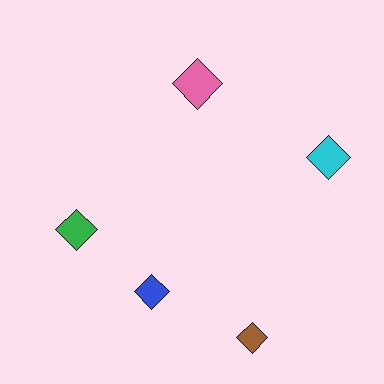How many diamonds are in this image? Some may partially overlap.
There are 5 diamonds.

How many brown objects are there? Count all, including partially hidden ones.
There is 1 brown object.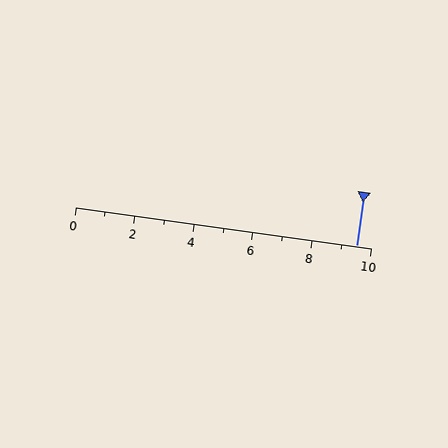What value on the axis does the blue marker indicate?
The marker indicates approximately 9.5.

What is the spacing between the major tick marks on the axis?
The major ticks are spaced 2 apart.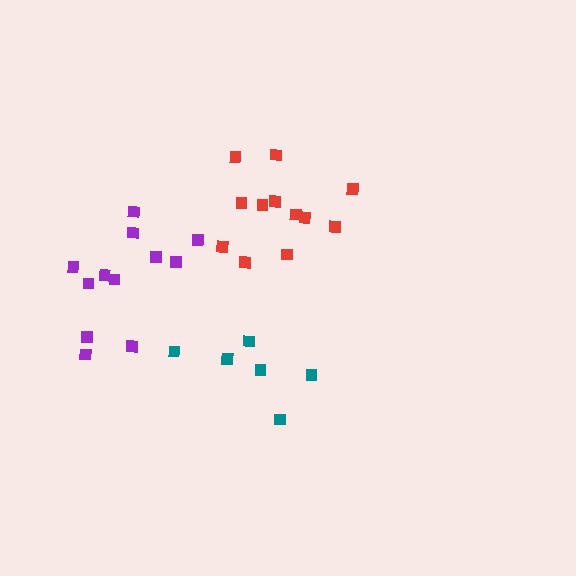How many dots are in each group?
Group 1: 6 dots, Group 2: 12 dots, Group 3: 12 dots (30 total).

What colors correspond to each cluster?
The clusters are colored: teal, purple, red.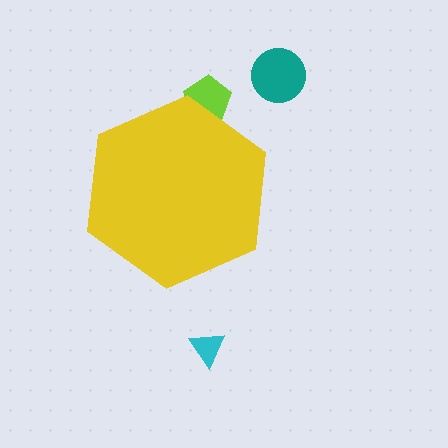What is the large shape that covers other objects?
A yellow hexagon.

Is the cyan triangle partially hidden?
No, the cyan triangle is fully visible.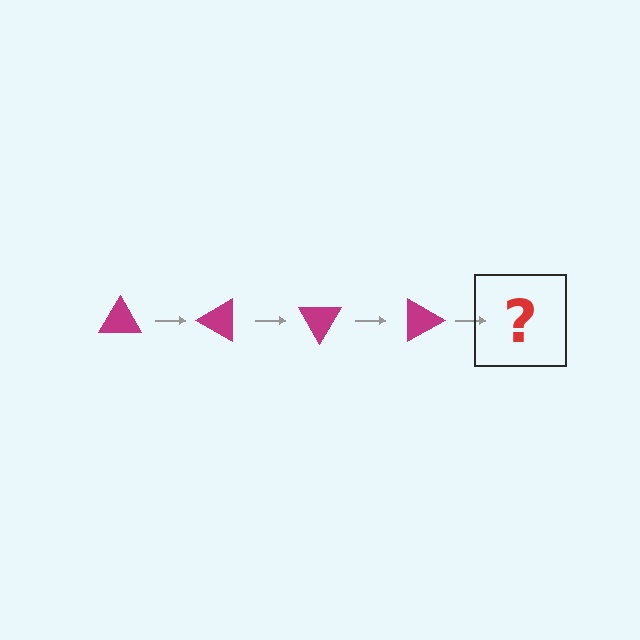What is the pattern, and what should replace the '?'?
The pattern is that the triangle rotates 30 degrees each step. The '?' should be a magenta triangle rotated 120 degrees.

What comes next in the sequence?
The next element should be a magenta triangle rotated 120 degrees.